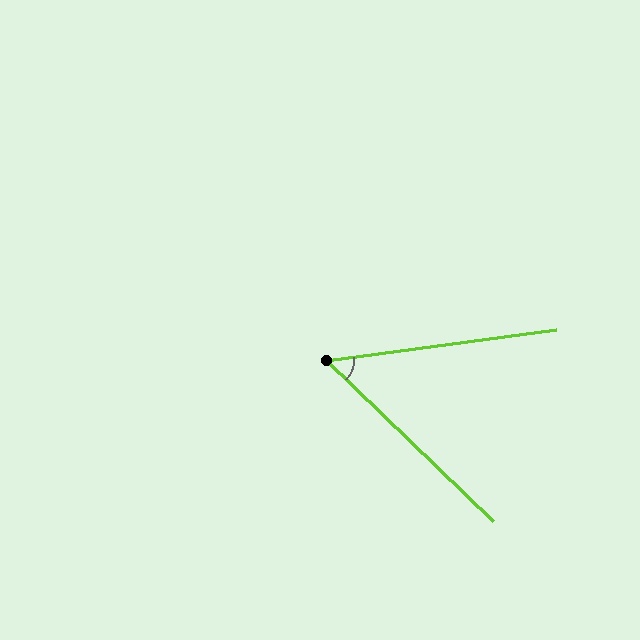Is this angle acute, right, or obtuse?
It is acute.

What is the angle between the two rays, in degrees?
Approximately 52 degrees.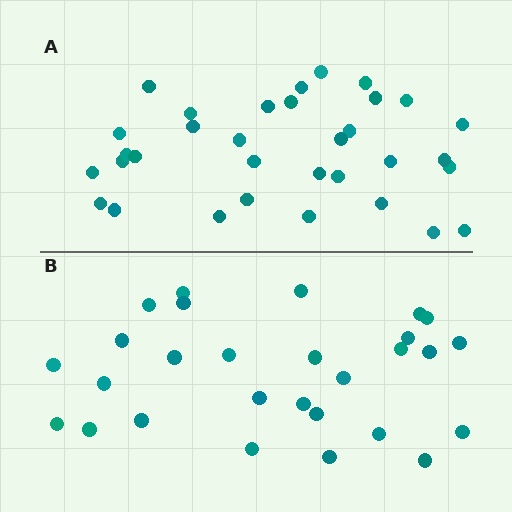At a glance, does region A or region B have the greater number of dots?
Region A (the top region) has more dots.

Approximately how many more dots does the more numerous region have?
Region A has about 5 more dots than region B.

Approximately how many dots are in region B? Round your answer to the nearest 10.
About 30 dots. (The exact count is 28, which rounds to 30.)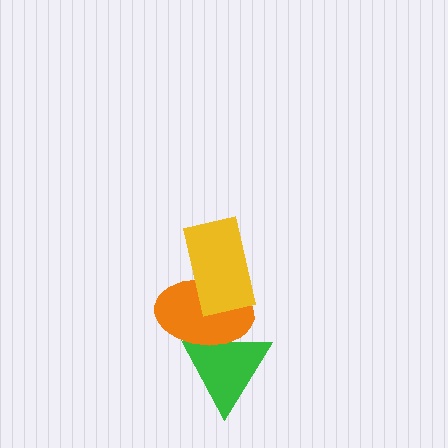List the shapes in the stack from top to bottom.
From top to bottom: the yellow rectangle, the orange ellipse, the green triangle.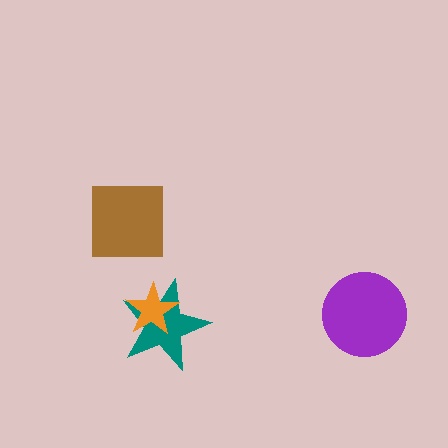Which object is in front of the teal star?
The orange star is in front of the teal star.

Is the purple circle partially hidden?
No, no other shape covers it.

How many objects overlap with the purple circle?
0 objects overlap with the purple circle.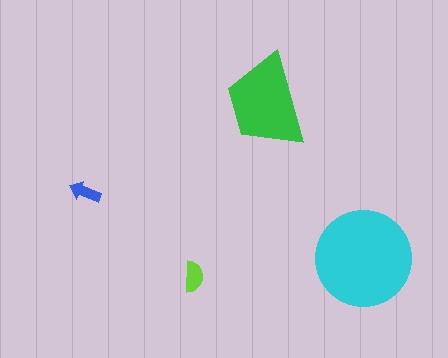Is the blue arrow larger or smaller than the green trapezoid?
Smaller.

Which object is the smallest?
The blue arrow.